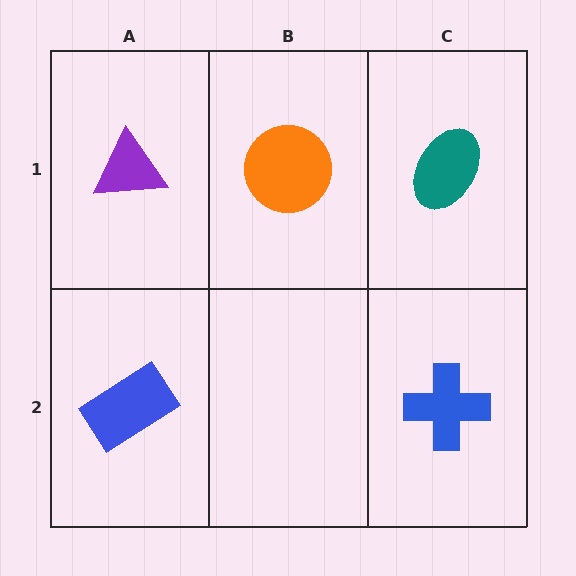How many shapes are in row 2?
2 shapes.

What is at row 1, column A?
A purple triangle.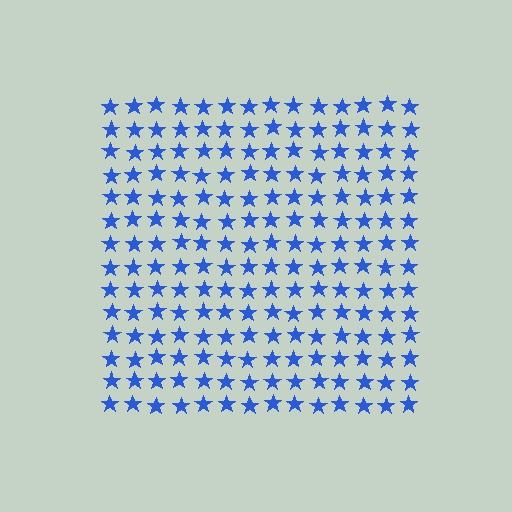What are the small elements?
The small elements are stars.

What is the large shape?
The large shape is a square.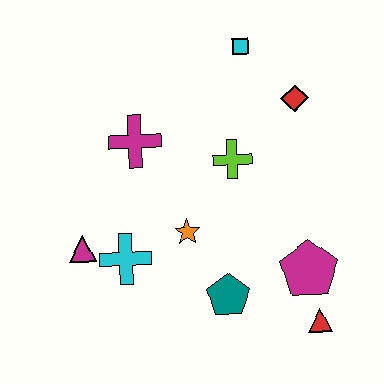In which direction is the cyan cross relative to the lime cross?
The cyan cross is to the left of the lime cross.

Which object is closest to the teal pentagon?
The orange star is closest to the teal pentagon.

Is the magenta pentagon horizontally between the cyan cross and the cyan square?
No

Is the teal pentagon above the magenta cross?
No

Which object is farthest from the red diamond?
The magenta triangle is farthest from the red diamond.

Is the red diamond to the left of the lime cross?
No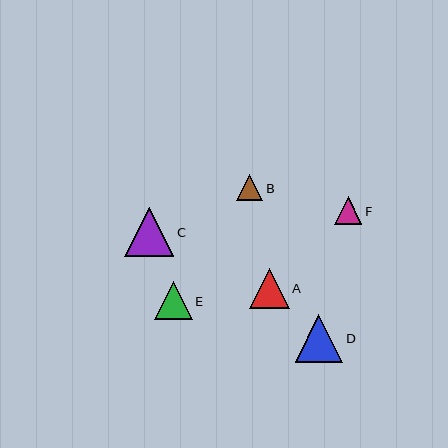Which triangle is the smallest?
Triangle B is the smallest with a size of approximately 26 pixels.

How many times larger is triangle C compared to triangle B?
Triangle C is approximately 1.9 times the size of triangle B.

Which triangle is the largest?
Triangle C is the largest with a size of approximately 49 pixels.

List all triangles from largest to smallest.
From largest to smallest: C, D, A, E, F, B.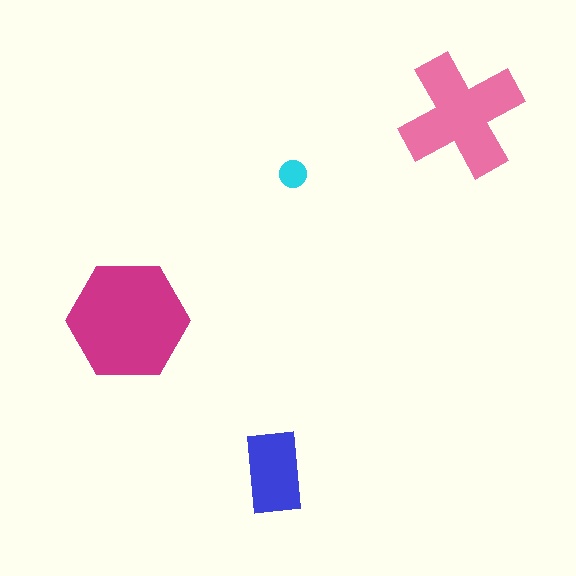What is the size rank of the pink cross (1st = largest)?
2nd.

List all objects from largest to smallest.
The magenta hexagon, the pink cross, the blue rectangle, the cyan circle.